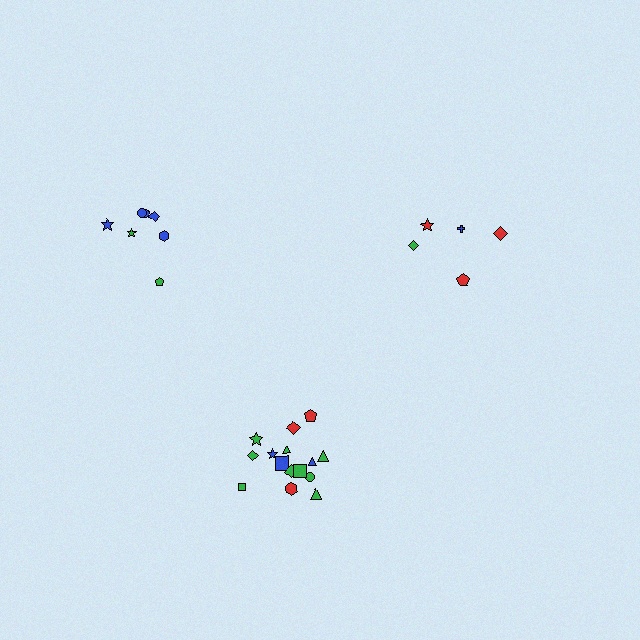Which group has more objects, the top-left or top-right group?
The top-left group.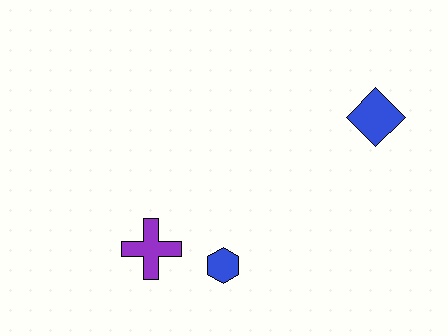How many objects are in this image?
There are 3 objects.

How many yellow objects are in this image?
There are no yellow objects.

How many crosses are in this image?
There is 1 cross.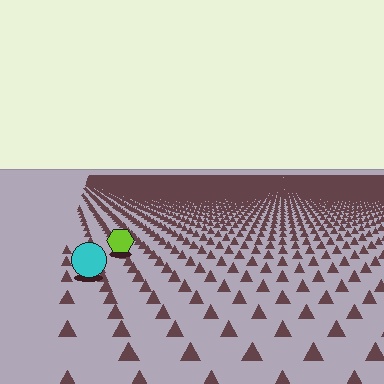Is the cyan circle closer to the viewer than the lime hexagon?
Yes. The cyan circle is closer — you can tell from the texture gradient: the ground texture is coarser near it.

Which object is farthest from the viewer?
The lime hexagon is farthest from the viewer. It appears smaller and the ground texture around it is denser.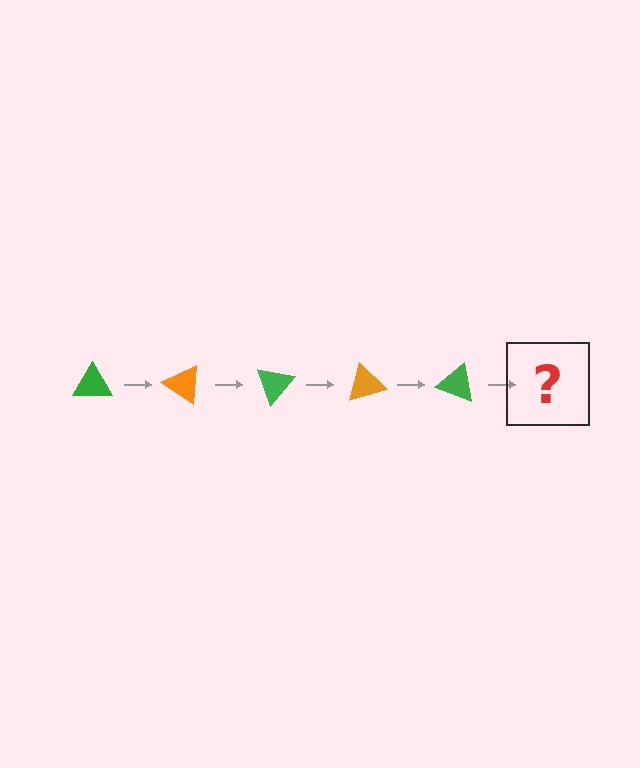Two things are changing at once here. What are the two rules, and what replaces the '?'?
The two rules are that it rotates 35 degrees each step and the color cycles through green and orange. The '?' should be an orange triangle, rotated 175 degrees from the start.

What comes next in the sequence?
The next element should be an orange triangle, rotated 175 degrees from the start.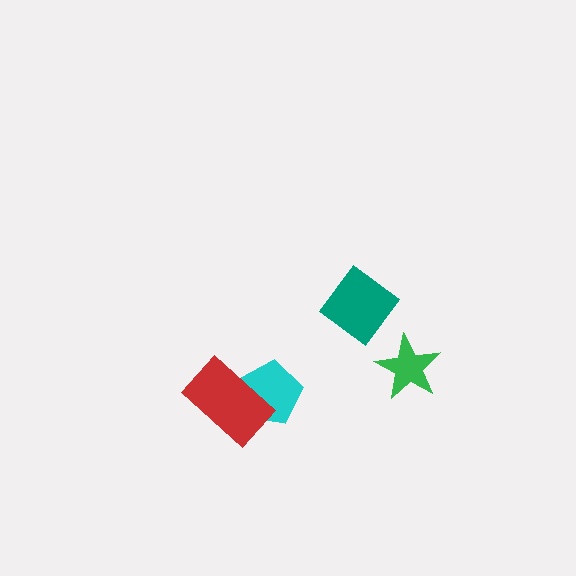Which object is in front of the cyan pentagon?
The red rectangle is in front of the cyan pentagon.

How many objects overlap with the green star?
0 objects overlap with the green star.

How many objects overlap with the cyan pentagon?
1 object overlaps with the cyan pentagon.